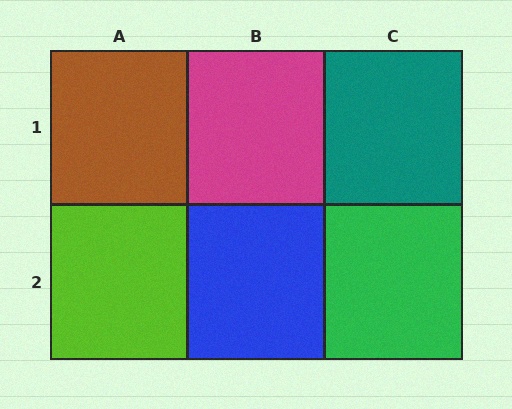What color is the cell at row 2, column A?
Lime.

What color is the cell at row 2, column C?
Green.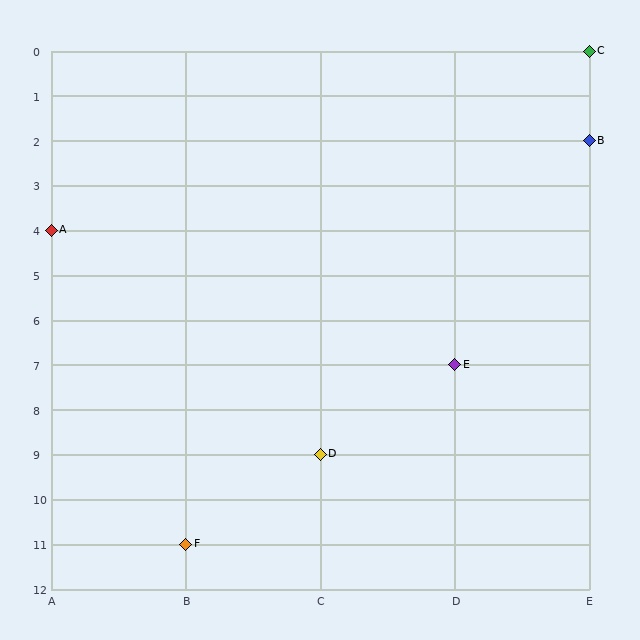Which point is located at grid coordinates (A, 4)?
Point A is at (A, 4).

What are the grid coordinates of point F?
Point F is at grid coordinates (B, 11).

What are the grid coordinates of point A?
Point A is at grid coordinates (A, 4).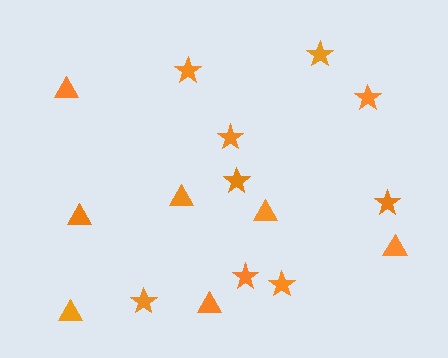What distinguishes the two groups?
There are 2 groups: one group of stars (9) and one group of triangles (7).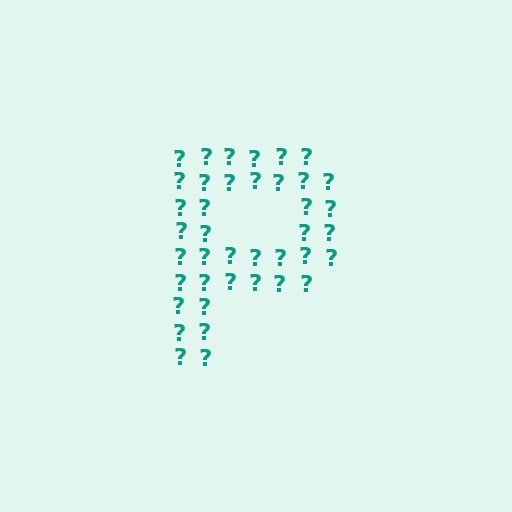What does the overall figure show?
The overall figure shows the letter P.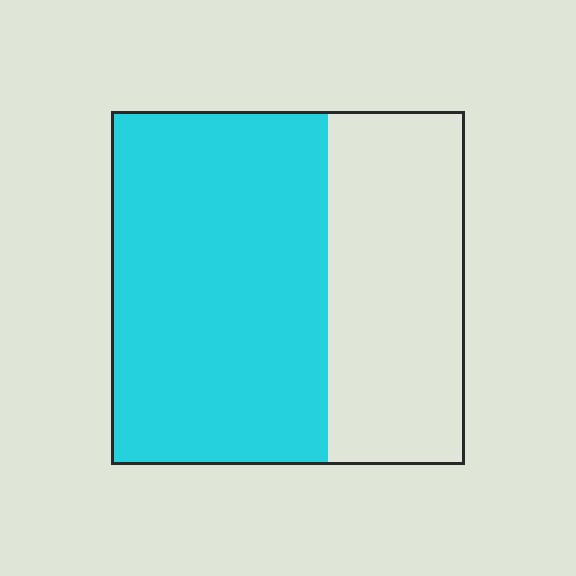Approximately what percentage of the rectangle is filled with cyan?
Approximately 60%.